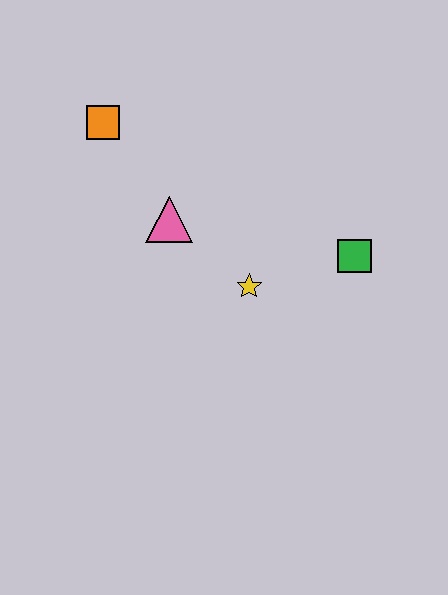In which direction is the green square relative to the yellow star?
The green square is to the right of the yellow star.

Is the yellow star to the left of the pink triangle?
No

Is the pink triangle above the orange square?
No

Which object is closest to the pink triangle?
The yellow star is closest to the pink triangle.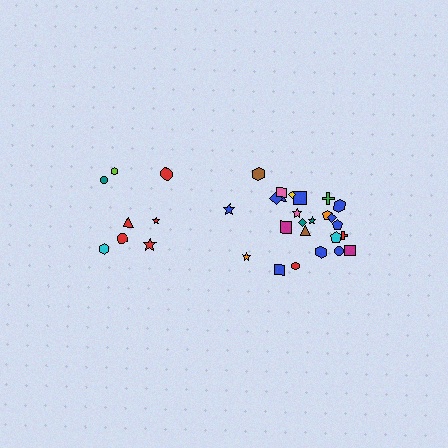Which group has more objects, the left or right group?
The right group.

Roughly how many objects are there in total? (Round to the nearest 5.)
Roughly 35 objects in total.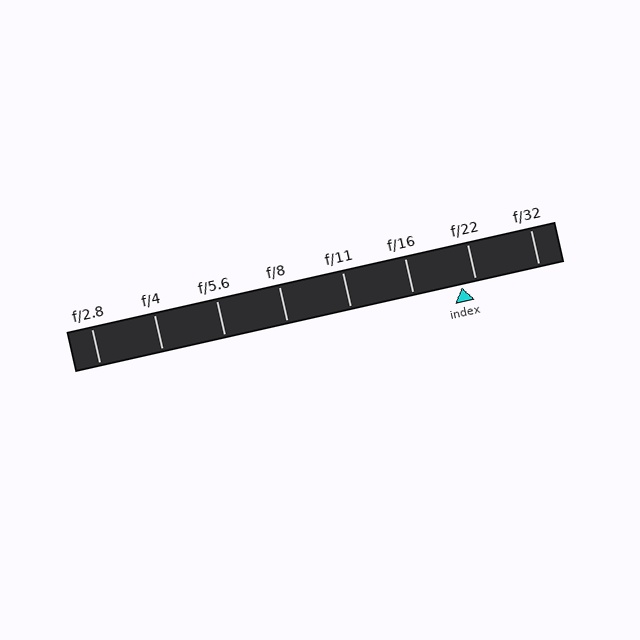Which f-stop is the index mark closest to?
The index mark is closest to f/22.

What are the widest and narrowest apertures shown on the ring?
The widest aperture shown is f/2.8 and the narrowest is f/32.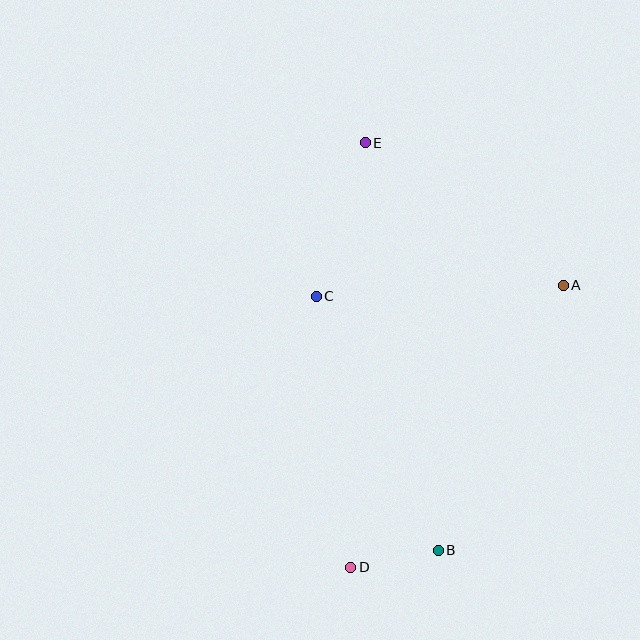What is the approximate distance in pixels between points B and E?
The distance between B and E is approximately 414 pixels.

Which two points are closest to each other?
Points B and D are closest to each other.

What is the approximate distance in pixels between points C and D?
The distance between C and D is approximately 273 pixels.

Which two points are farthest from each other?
Points D and E are farthest from each other.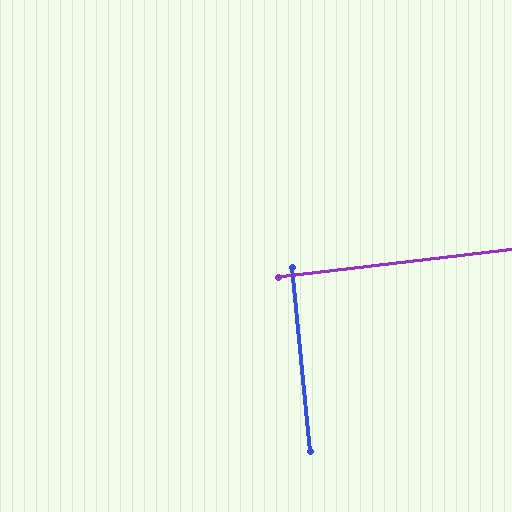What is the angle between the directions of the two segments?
Approximately 89 degrees.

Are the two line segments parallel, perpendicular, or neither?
Perpendicular — they meet at approximately 89°.